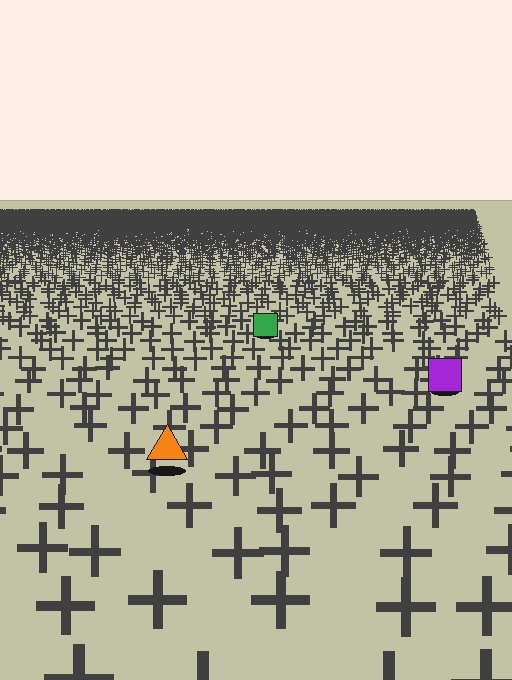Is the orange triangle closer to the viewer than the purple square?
Yes. The orange triangle is closer — you can tell from the texture gradient: the ground texture is coarser near it.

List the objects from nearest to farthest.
From nearest to farthest: the orange triangle, the purple square, the green square.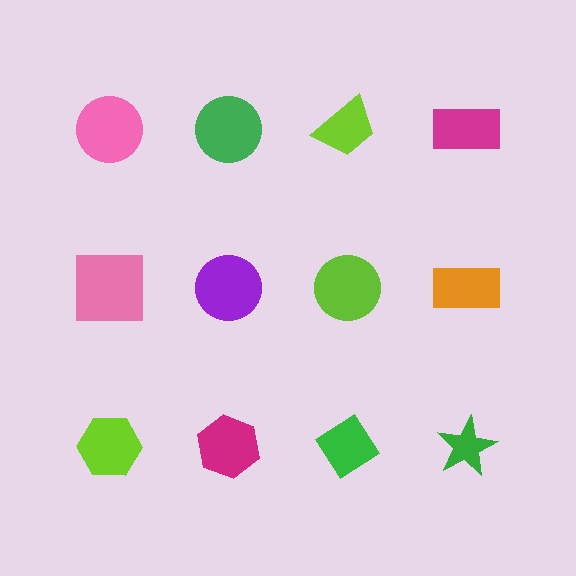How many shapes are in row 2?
4 shapes.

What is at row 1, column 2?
A green circle.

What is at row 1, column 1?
A pink circle.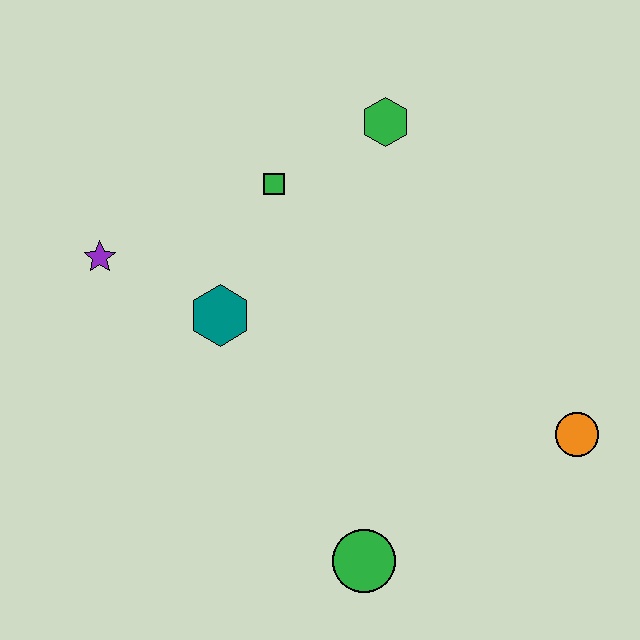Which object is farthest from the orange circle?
The purple star is farthest from the orange circle.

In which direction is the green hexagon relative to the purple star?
The green hexagon is to the right of the purple star.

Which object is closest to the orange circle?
The green circle is closest to the orange circle.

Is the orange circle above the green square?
No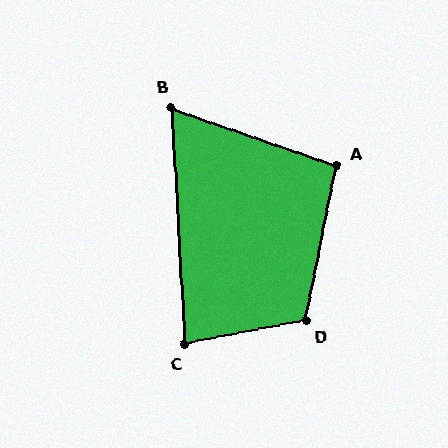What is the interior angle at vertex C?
Approximately 82 degrees (acute).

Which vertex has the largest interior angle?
D, at approximately 112 degrees.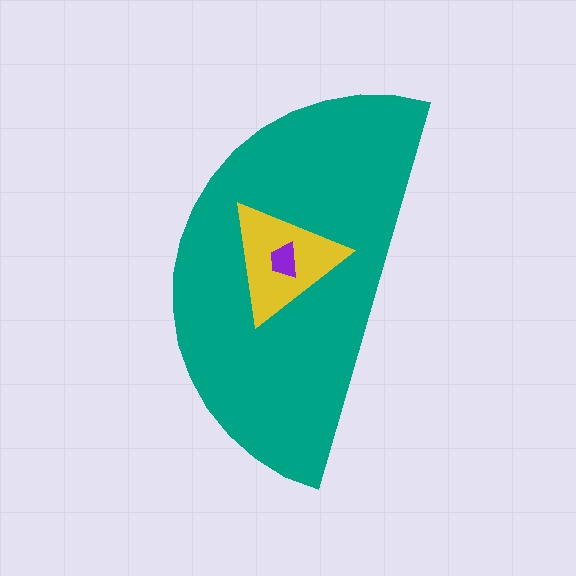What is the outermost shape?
The teal semicircle.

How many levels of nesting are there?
3.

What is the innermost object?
The purple trapezoid.